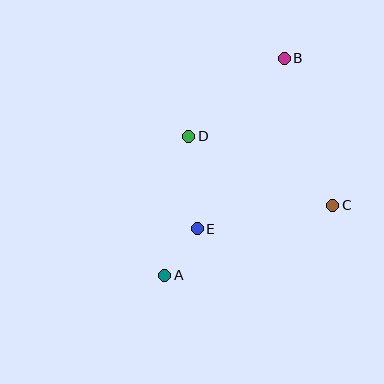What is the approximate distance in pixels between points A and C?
The distance between A and C is approximately 182 pixels.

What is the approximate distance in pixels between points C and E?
The distance between C and E is approximately 138 pixels.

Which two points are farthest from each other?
Points A and B are farthest from each other.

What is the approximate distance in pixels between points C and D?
The distance between C and D is approximately 160 pixels.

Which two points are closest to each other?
Points A and E are closest to each other.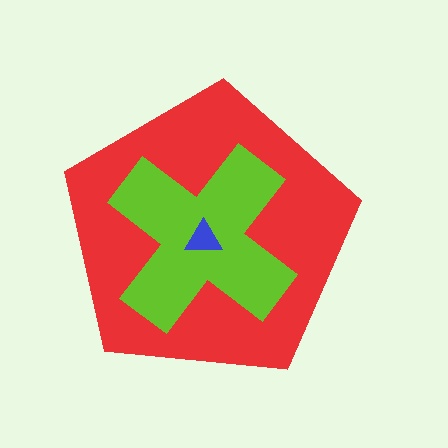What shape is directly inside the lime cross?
The blue triangle.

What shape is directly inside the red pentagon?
The lime cross.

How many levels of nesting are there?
3.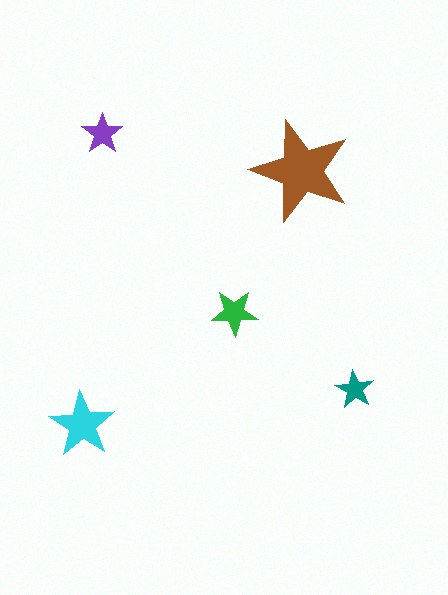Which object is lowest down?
The cyan star is bottommost.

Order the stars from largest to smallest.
the brown one, the cyan one, the green one, the purple one, the teal one.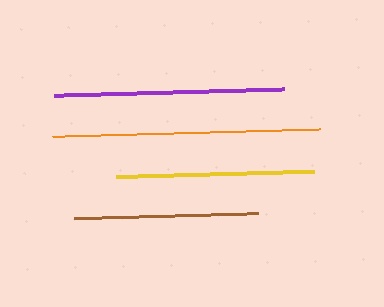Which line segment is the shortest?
The brown line is the shortest at approximately 183 pixels.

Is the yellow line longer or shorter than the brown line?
The yellow line is longer than the brown line.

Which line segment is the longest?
The orange line is the longest at approximately 267 pixels.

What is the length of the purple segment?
The purple segment is approximately 230 pixels long.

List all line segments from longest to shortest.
From longest to shortest: orange, purple, yellow, brown.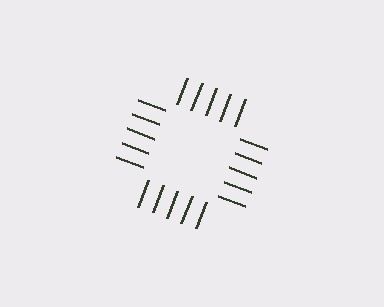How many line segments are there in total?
20 — 5 along each of the 4 edges.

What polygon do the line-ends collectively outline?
An illusory square — the line segments terminate on its edges but no continuous stroke is drawn.